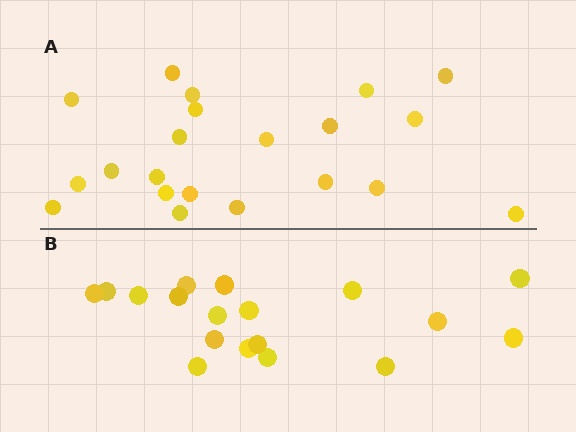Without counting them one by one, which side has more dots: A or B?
Region A (the top region) has more dots.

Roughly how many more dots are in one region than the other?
Region A has just a few more — roughly 2 or 3 more dots than region B.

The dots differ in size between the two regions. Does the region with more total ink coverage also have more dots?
No. Region B has more total ink coverage because its dots are larger, but region A actually contains more individual dots. Total area can be misleading — the number of items is what matters here.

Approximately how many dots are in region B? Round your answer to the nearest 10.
About 20 dots. (The exact count is 18, which rounds to 20.)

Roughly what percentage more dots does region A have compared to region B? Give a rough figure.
About 15% more.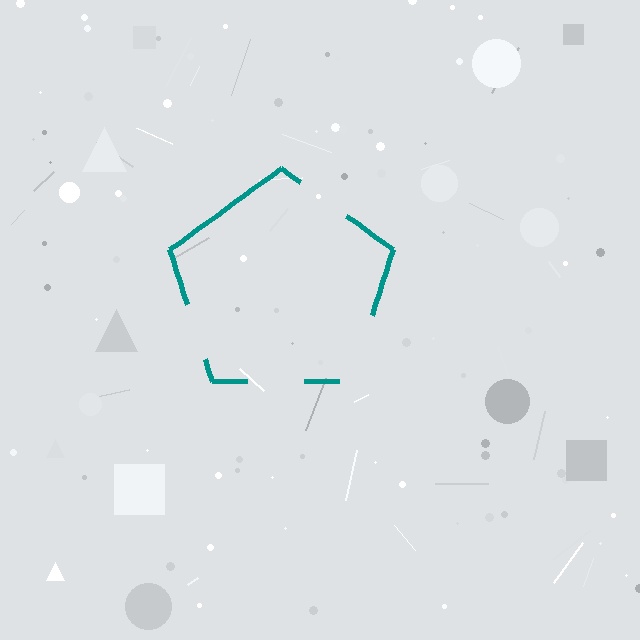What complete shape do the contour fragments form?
The contour fragments form a pentagon.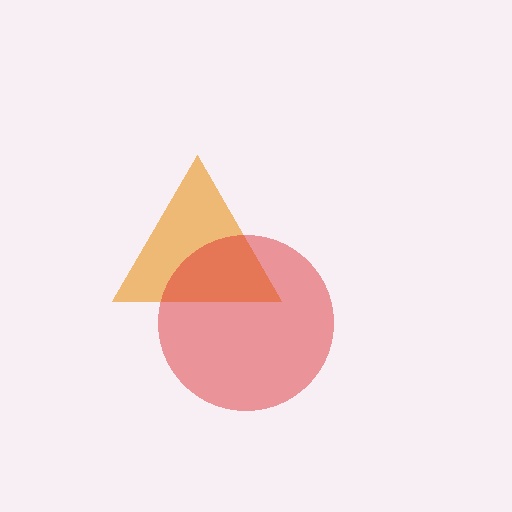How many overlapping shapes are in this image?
There are 2 overlapping shapes in the image.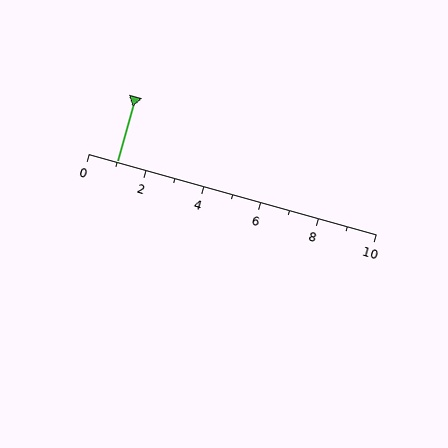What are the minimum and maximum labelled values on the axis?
The axis runs from 0 to 10.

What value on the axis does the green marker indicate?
The marker indicates approximately 1.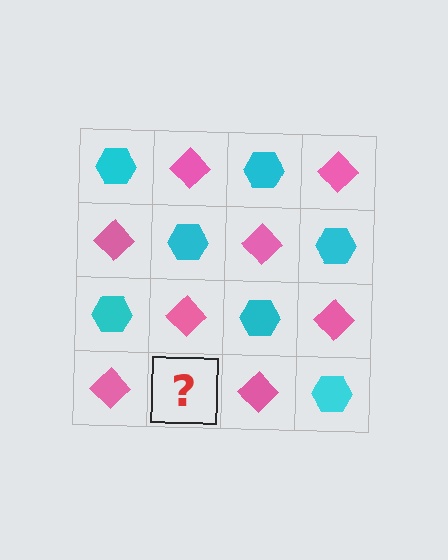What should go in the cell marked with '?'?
The missing cell should contain a cyan hexagon.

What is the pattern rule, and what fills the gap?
The rule is that it alternates cyan hexagon and pink diamond in a checkerboard pattern. The gap should be filled with a cyan hexagon.